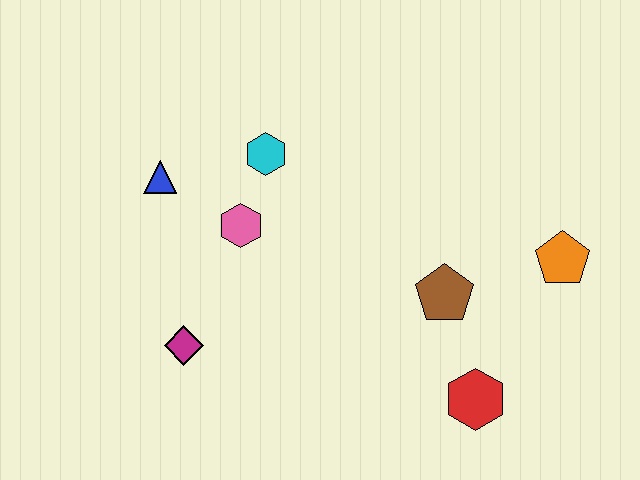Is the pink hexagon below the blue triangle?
Yes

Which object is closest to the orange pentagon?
The brown pentagon is closest to the orange pentagon.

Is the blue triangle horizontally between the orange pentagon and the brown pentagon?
No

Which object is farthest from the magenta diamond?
The orange pentagon is farthest from the magenta diamond.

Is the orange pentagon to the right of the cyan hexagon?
Yes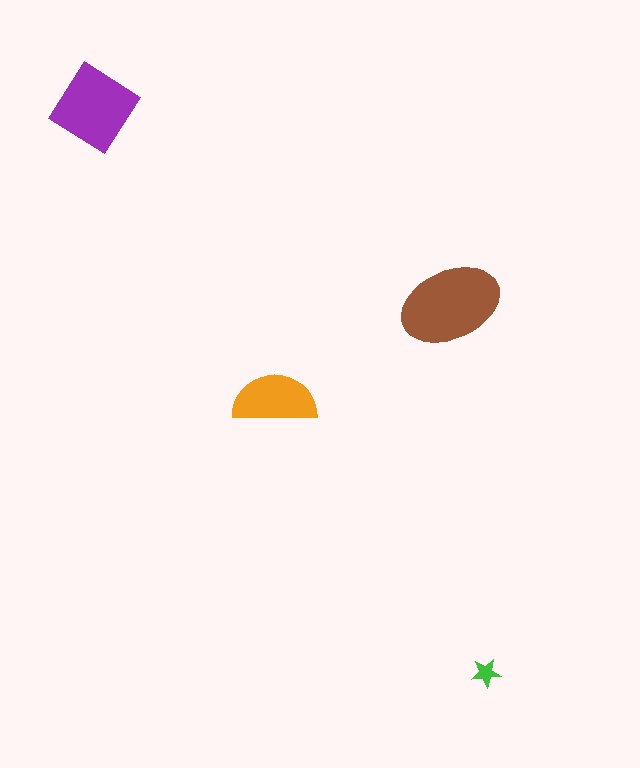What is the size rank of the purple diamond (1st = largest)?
2nd.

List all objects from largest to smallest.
The brown ellipse, the purple diamond, the orange semicircle, the green star.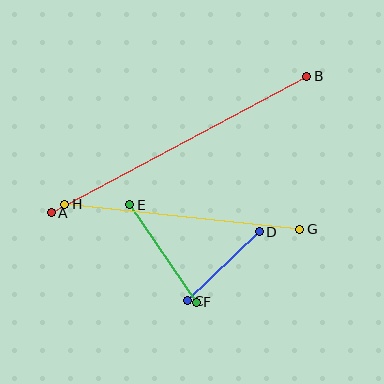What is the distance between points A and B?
The distance is approximately 290 pixels.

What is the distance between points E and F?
The distance is approximately 118 pixels.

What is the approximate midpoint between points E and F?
The midpoint is at approximately (163, 254) pixels.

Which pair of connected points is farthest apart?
Points A and B are farthest apart.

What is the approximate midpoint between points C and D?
The midpoint is at approximately (223, 266) pixels.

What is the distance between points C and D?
The distance is approximately 100 pixels.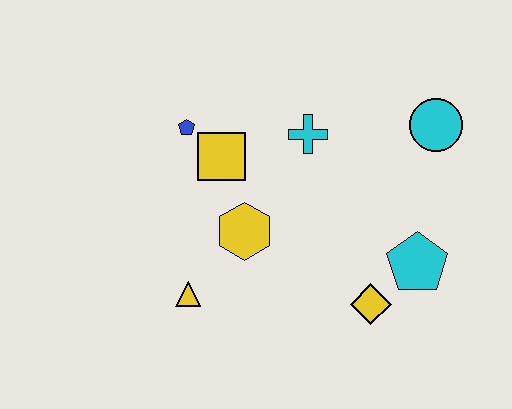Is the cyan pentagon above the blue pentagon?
No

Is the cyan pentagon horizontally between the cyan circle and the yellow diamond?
Yes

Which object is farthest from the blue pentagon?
The cyan pentagon is farthest from the blue pentagon.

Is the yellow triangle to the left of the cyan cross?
Yes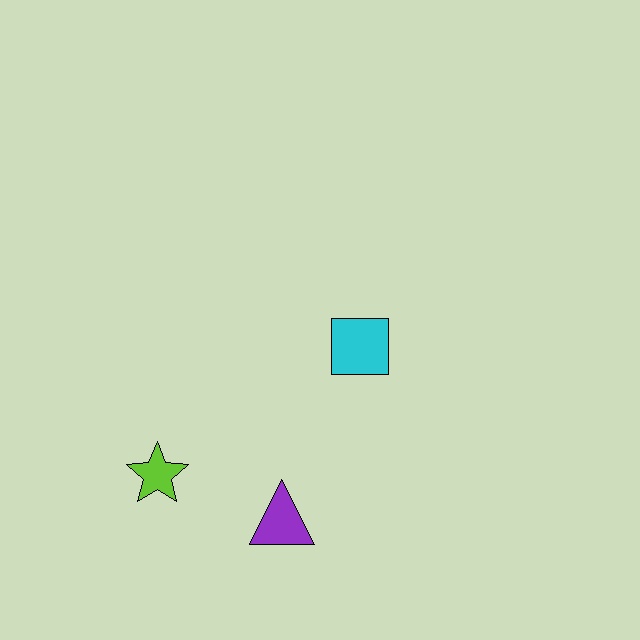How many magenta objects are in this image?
There are no magenta objects.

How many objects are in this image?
There are 3 objects.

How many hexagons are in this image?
There are no hexagons.